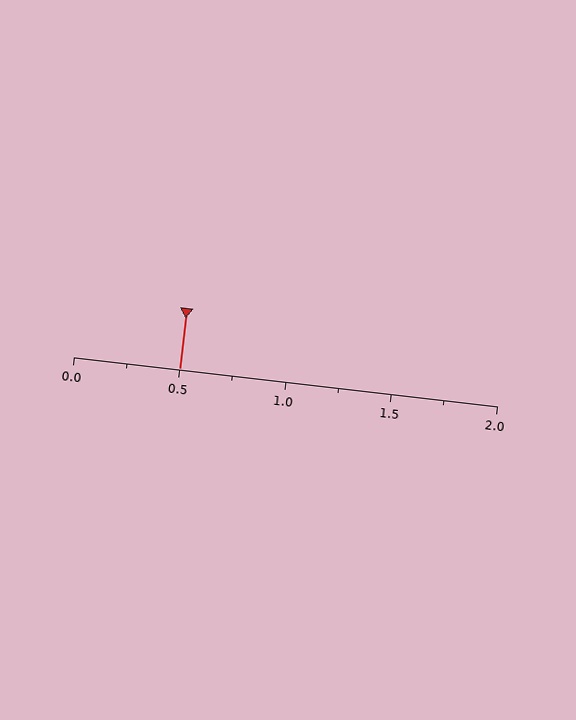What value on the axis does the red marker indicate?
The marker indicates approximately 0.5.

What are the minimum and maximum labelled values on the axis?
The axis runs from 0.0 to 2.0.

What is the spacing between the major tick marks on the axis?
The major ticks are spaced 0.5 apart.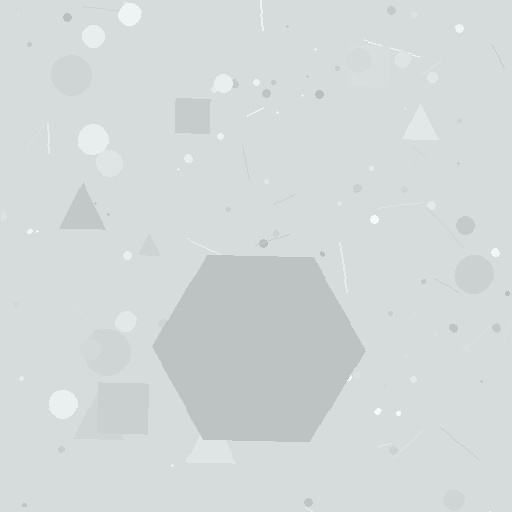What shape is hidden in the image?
A hexagon is hidden in the image.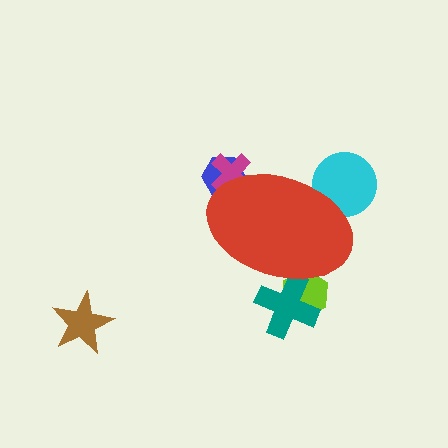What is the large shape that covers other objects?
A red ellipse.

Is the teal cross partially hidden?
Yes, the teal cross is partially hidden behind the red ellipse.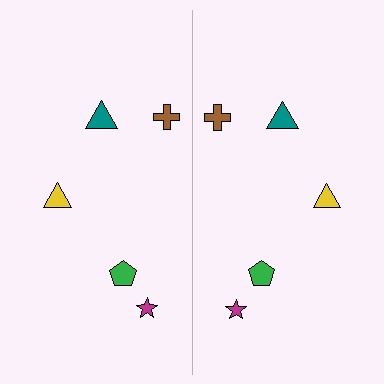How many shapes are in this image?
There are 10 shapes in this image.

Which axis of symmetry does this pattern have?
The pattern has a vertical axis of symmetry running through the center of the image.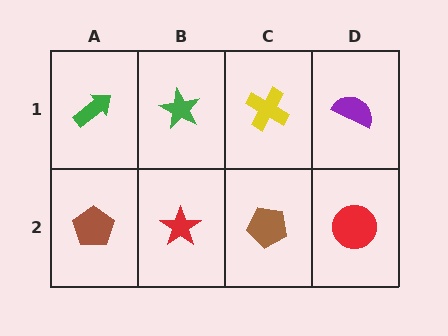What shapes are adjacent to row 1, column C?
A brown pentagon (row 2, column C), a green star (row 1, column B), a purple semicircle (row 1, column D).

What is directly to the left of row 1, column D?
A yellow cross.